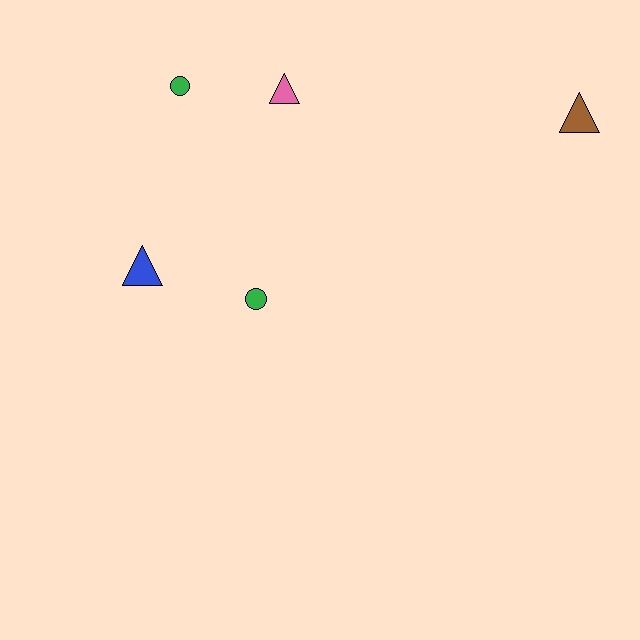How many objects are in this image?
There are 5 objects.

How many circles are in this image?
There are 2 circles.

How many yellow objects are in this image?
There are no yellow objects.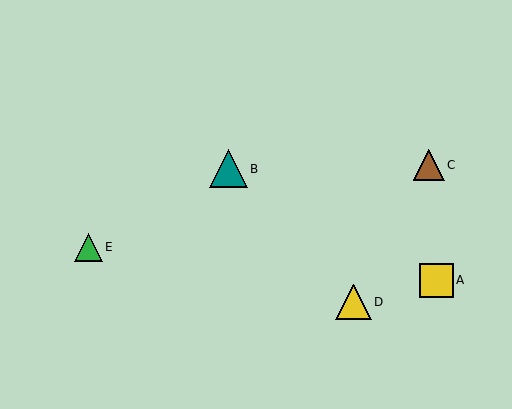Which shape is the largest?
The teal triangle (labeled B) is the largest.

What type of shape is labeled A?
Shape A is a yellow square.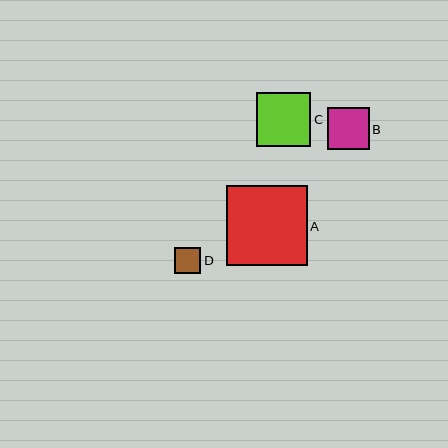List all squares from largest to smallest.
From largest to smallest: A, C, B, D.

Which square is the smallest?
Square D is the smallest with a size of approximately 26 pixels.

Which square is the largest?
Square A is the largest with a size of approximately 81 pixels.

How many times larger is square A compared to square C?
Square A is approximately 1.5 times the size of square C.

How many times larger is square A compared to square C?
Square A is approximately 1.5 times the size of square C.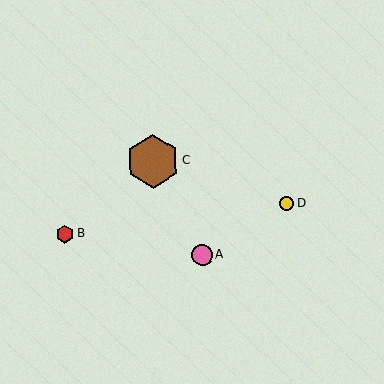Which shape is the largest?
The brown hexagon (labeled C) is the largest.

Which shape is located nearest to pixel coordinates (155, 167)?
The brown hexagon (labeled C) at (153, 161) is nearest to that location.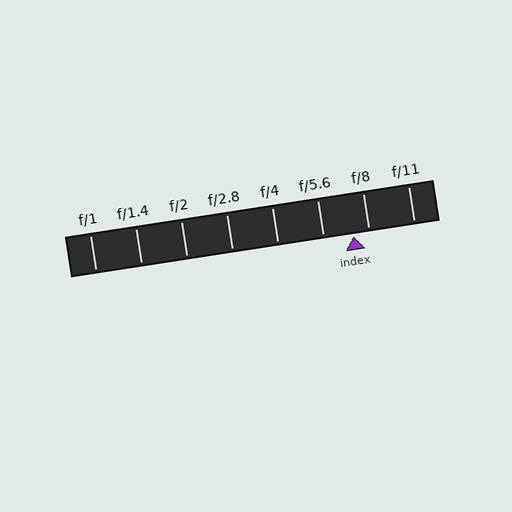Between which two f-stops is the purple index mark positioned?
The index mark is between f/5.6 and f/8.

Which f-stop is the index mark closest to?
The index mark is closest to f/8.